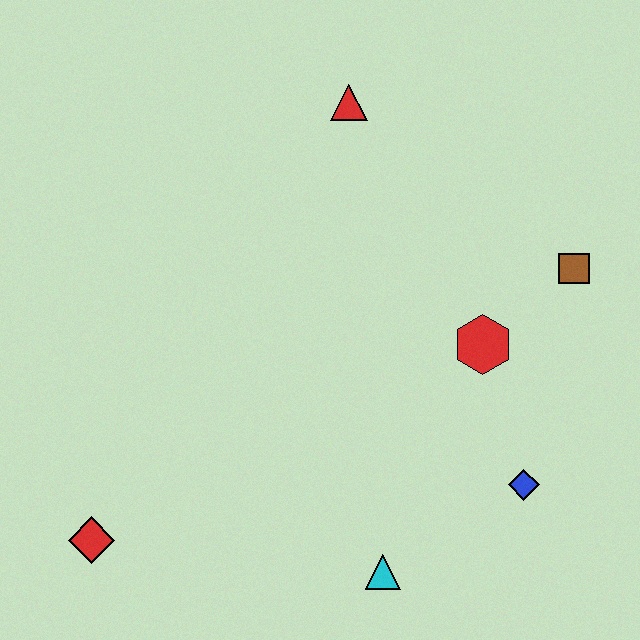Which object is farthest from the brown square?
The red diamond is farthest from the brown square.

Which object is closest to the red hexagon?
The brown square is closest to the red hexagon.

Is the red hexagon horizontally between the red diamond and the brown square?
Yes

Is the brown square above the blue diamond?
Yes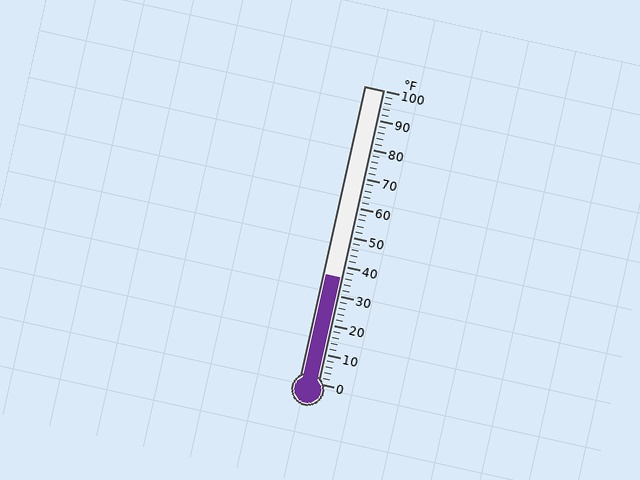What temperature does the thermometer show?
The thermometer shows approximately 36°F.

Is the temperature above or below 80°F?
The temperature is below 80°F.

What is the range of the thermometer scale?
The thermometer scale ranges from 0°F to 100°F.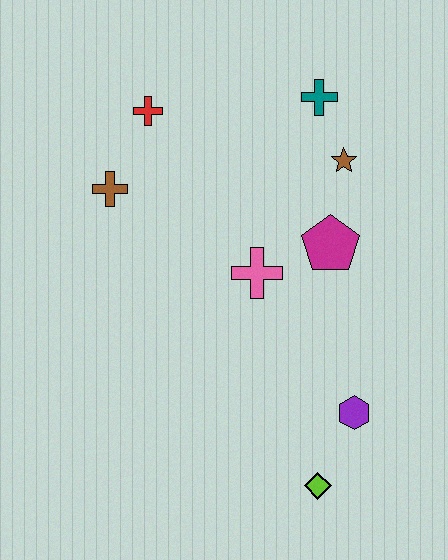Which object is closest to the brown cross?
The red cross is closest to the brown cross.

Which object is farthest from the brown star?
The lime diamond is farthest from the brown star.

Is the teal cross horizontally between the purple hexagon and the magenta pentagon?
No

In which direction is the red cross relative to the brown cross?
The red cross is above the brown cross.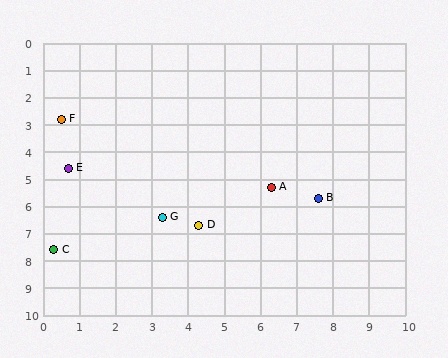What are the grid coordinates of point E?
Point E is at approximately (0.7, 4.6).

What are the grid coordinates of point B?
Point B is at approximately (7.6, 5.7).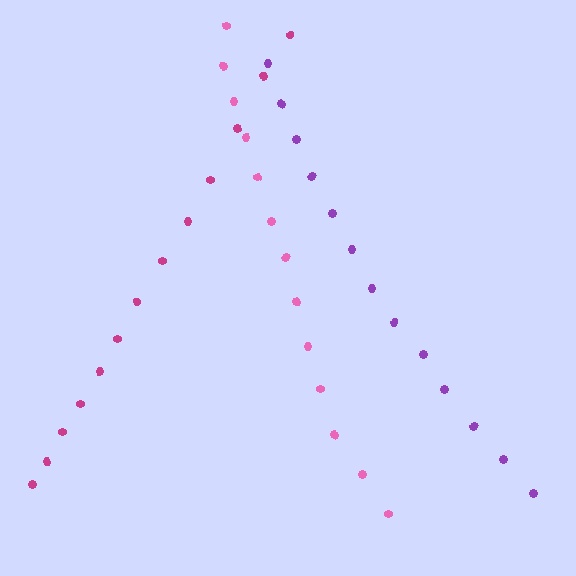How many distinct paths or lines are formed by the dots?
There are 3 distinct paths.